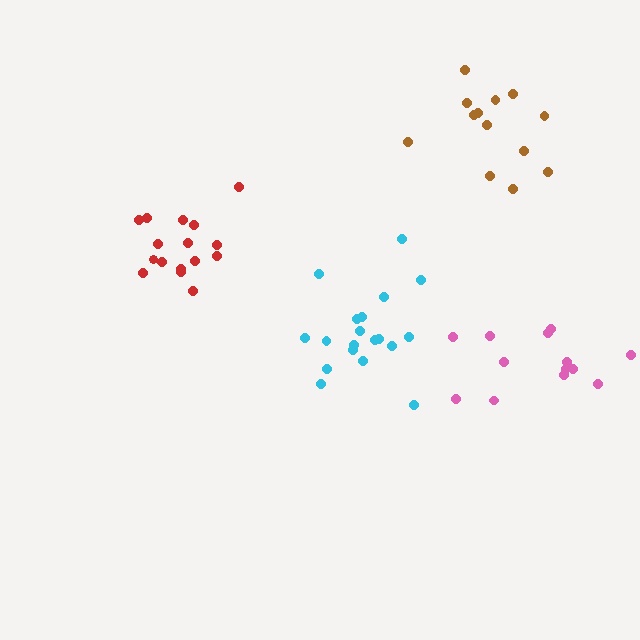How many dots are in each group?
Group 1: 16 dots, Group 2: 13 dots, Group 3: 13 dots, Group 4: 19 dots (61 total).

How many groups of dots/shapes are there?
There are 4 groups.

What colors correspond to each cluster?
The clusters are colored: red, brown, pink, cyan.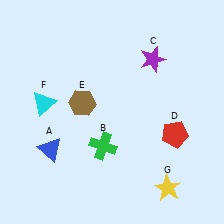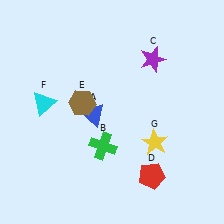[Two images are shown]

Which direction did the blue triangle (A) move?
The blue triangle (A) moved right.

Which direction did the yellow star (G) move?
The yellow star (G) moved up.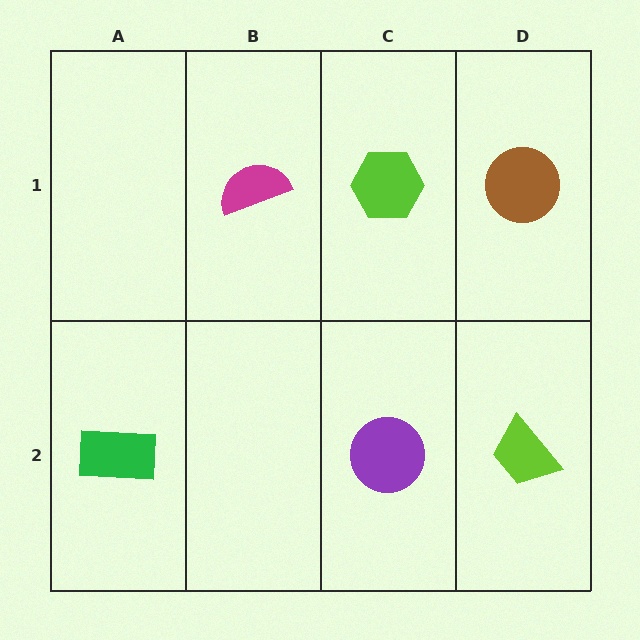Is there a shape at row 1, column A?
No, that cell is empty.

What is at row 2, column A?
A green rectangle.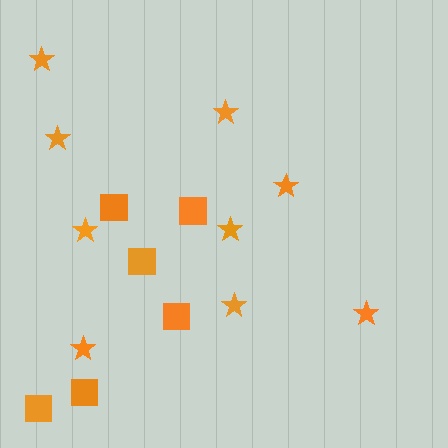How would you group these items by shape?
There are 2 groups: one group of stars (9) and one group of squares (6).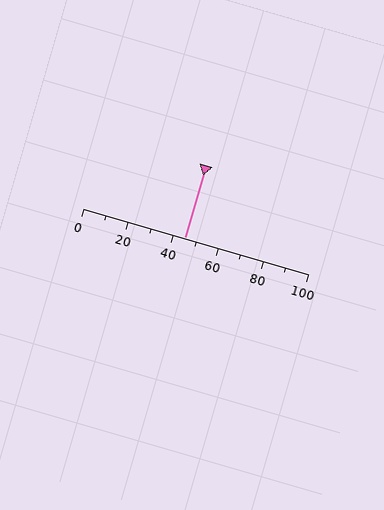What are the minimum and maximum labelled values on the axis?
The axis runs from 0 to 100.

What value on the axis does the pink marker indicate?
The marker indicates approximately 45.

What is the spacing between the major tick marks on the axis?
The major ticks are spaced 20 apart.